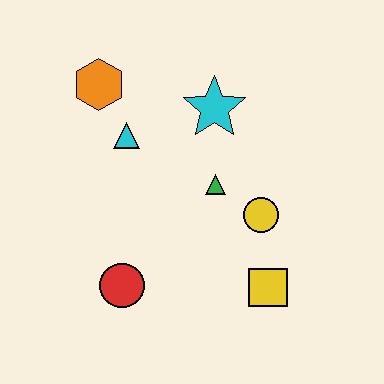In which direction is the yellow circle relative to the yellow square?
The yellow circle is above the yellow square.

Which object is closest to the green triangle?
The yellow circle is closest to the green triangle.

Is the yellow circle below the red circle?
No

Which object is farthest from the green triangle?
The orange hexagon is farthest from the green triangle.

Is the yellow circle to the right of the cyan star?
Yes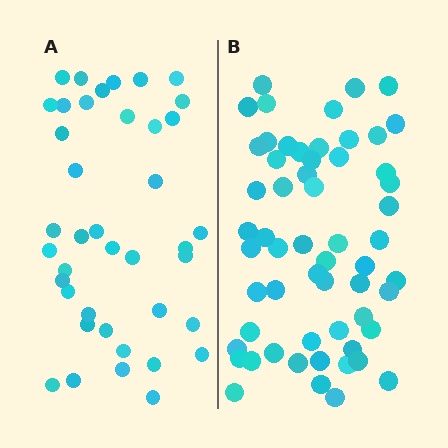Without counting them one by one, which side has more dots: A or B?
Region B (the right region) has more dots.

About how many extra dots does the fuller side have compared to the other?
Region B has approximately 20 more dots than region A.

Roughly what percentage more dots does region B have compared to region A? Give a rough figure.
About 45% more.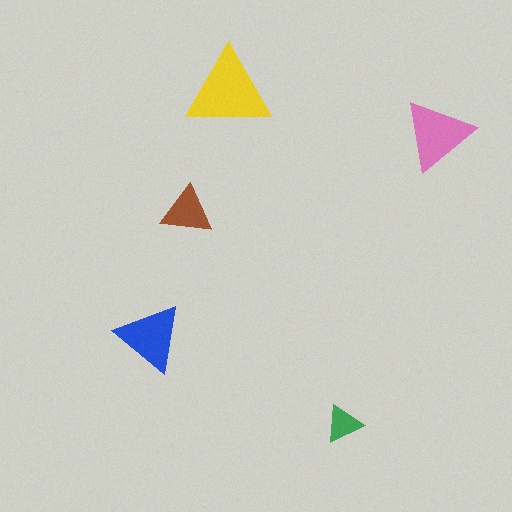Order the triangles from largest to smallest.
the yellow one, the pink one, the blue one, the brown one, the green one.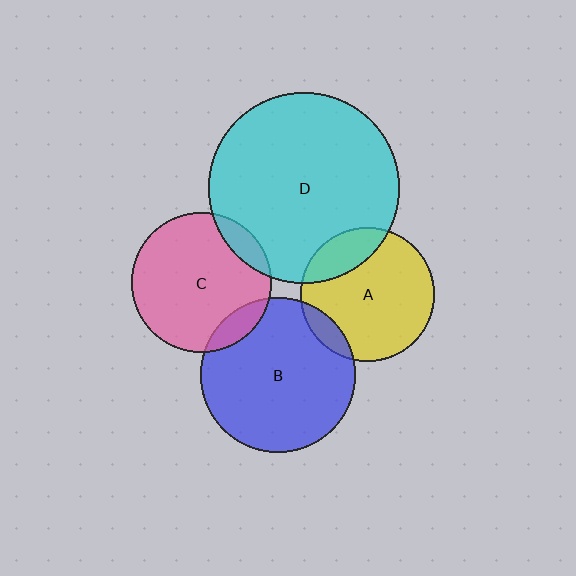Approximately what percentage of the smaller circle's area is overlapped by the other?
Approximately 10%.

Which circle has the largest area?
Circle D (cyan).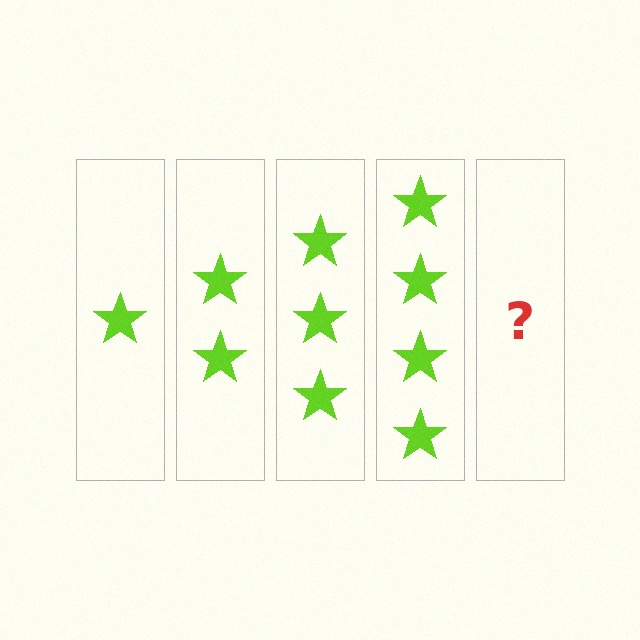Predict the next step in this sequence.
The next step is 5 stars.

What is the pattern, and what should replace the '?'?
The pattern is that each step adds one more star. The '?' should be 5 stars.